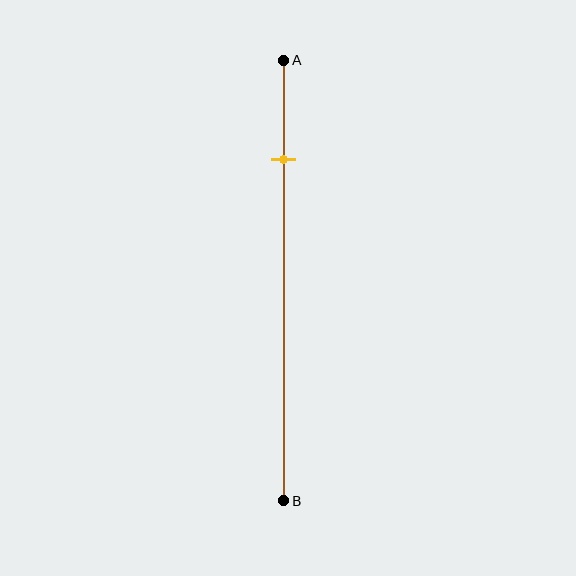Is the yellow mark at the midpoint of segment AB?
No, the mark is at about 20% from A, not at the 50% midpoint.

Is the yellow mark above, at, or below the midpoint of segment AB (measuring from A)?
The yellow mark is above the midpoint of segment AB.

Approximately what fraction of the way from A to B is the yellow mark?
The yellow mark is approximately 20% of the way from A to B.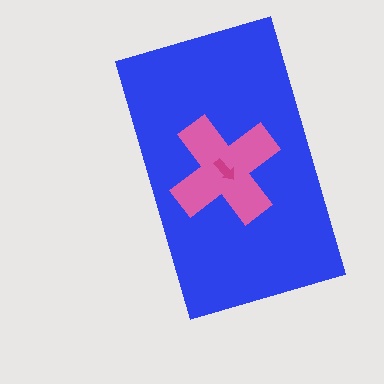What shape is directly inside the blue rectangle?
The pink cross.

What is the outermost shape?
The blue rectangle.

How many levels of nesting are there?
3.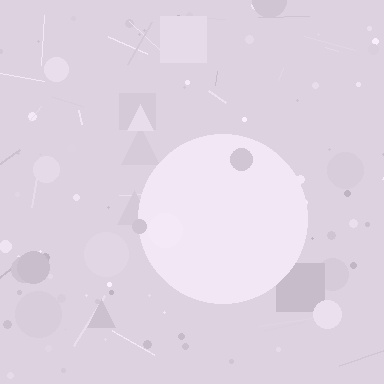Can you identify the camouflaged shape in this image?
The camouflaged shape is a circle.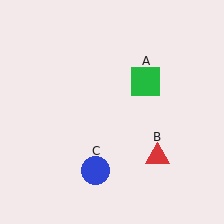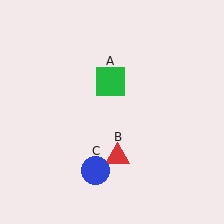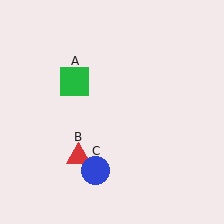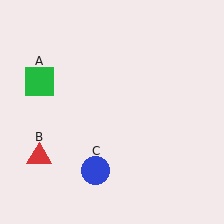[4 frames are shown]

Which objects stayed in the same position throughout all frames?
Blue circle (object C) remained stationary.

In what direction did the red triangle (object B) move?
The red triangle (object B) moved left.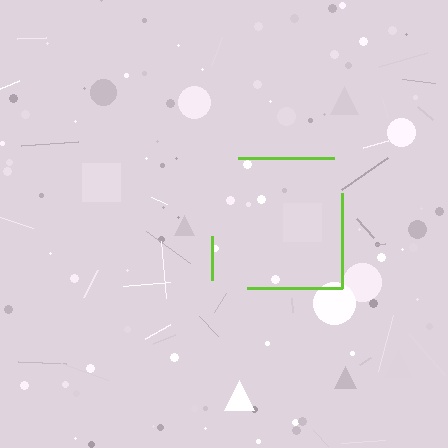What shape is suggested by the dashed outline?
The dashed outline suggests a square.